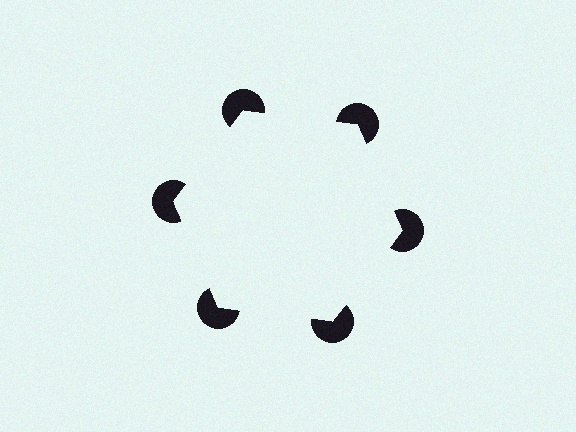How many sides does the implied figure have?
6 sides.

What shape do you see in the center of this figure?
An illusory hexagon — its edges are inferred from the aligned wedge cuts in the pac-man discs, not physically drawn.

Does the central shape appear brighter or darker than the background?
It typically appears slightly brighter than the background, even though no actual brightness change is drawn.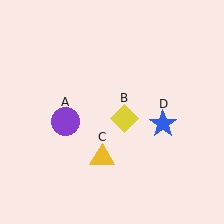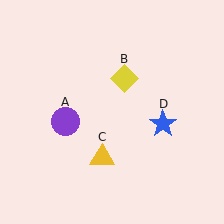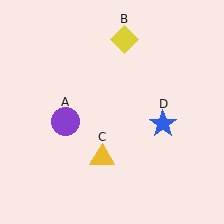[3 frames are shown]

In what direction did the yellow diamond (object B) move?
The yellow diamond (object B) moved up.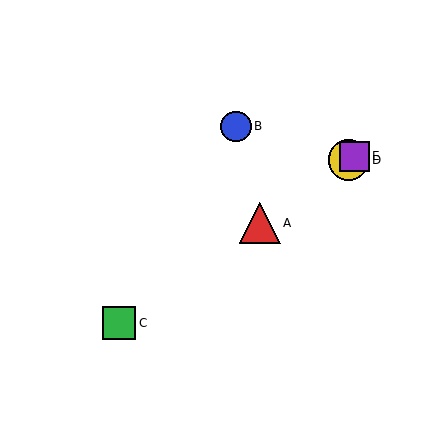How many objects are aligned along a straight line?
4 objects (A, C, D, E) are aligned along a straight line.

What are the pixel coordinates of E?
Object E is at (354, 156).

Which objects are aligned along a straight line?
Objects A, C, D, E are aligned along a straight line.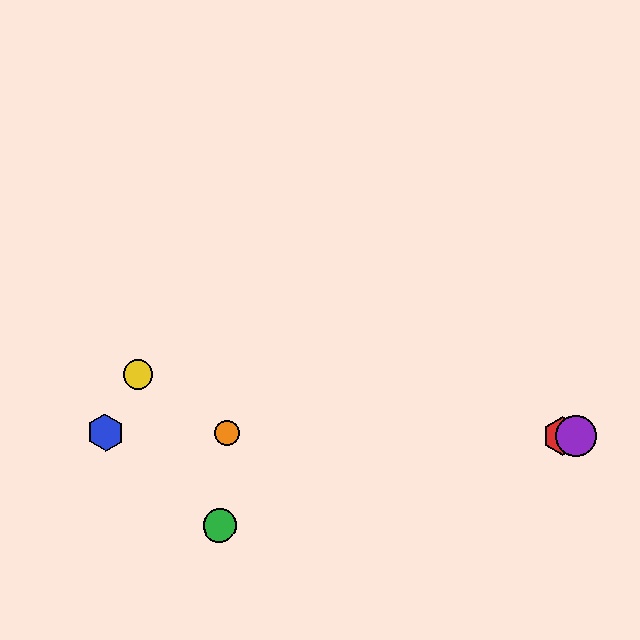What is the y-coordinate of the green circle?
The green circle is at y≈526.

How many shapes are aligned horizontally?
4 shapes (the red hexagon, the blue hexagon, the purple circle, the orange circle) are aligned horizontally.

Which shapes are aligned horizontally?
The red hexagon, the blue hexagon, the purple circle, the orange circle are aligned horizontally.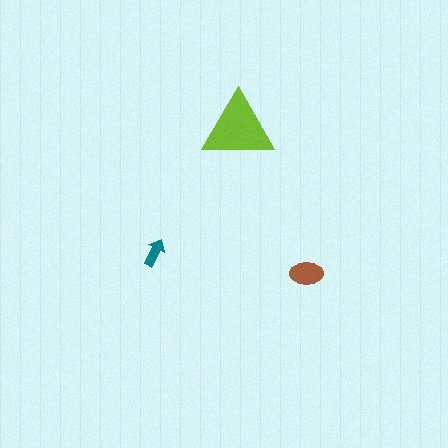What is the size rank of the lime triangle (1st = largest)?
1st.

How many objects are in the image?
There are 3 objects in the image.